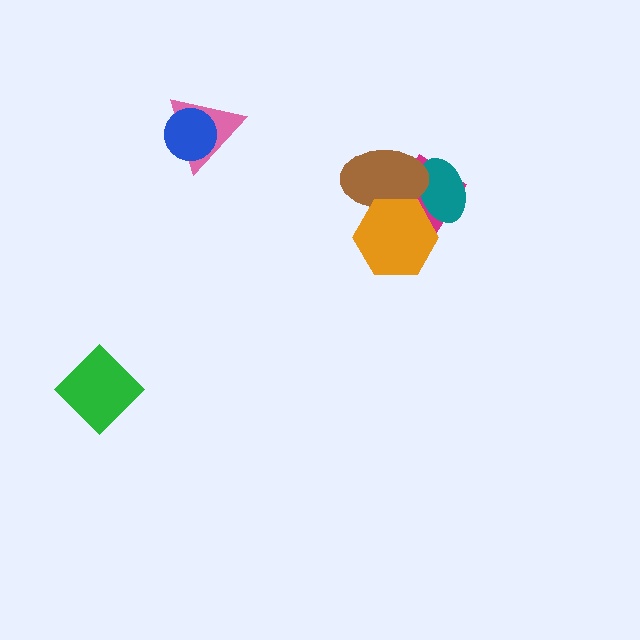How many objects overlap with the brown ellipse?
3 objects overlap with the brown ellipse.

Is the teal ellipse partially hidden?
Yes, it is partially covered by another shape.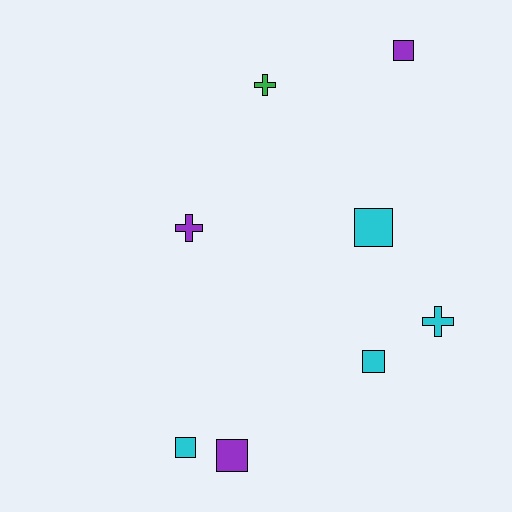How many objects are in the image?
There are 8 objects.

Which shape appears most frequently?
Square, with 5 objects.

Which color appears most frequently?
Cyan, with 4 objects.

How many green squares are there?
There are no green squares.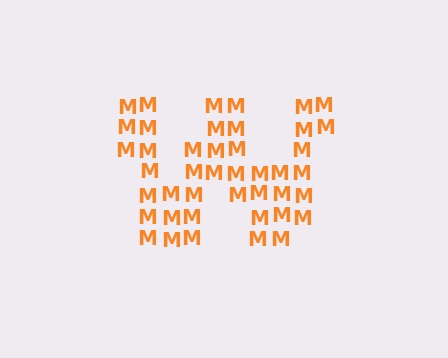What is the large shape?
The large shape is the letter W.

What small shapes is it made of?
It is made of small letter M's.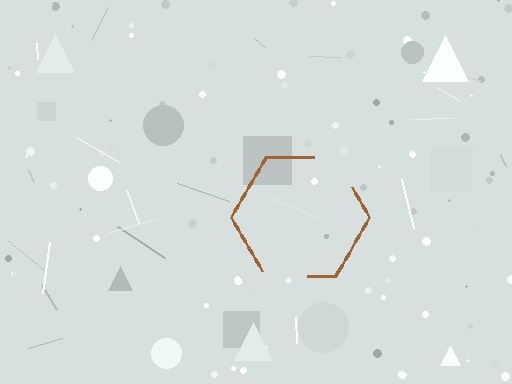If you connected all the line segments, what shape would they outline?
They would outline a hexagon.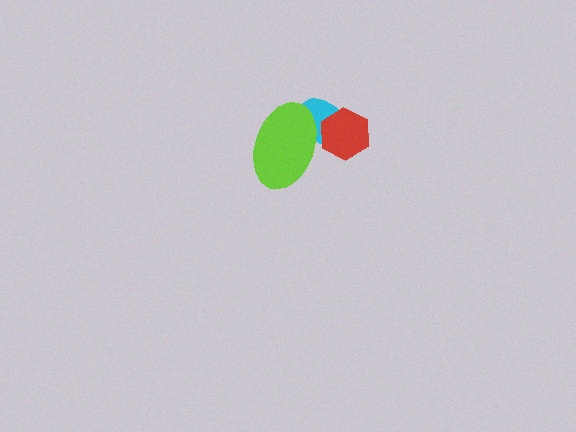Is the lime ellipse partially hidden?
No, no other shape covers it.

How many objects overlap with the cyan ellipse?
2 objects overlap with the cyan ellipse.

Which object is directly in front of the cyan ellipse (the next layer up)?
The red hexagon is directly in front of the cyan ellipse.